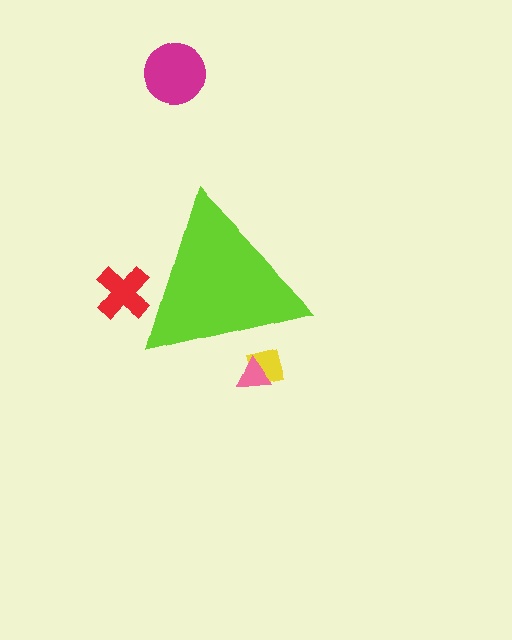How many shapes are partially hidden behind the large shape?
3 shapes are partially hidden.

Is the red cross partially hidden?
Yes, the red cross is partially hidden behind the lime triangle.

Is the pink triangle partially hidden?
Yes, the pink triangle is partially hidden behind the lime triangle.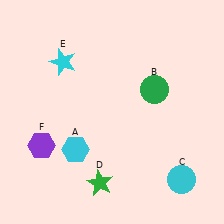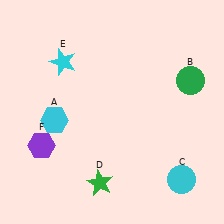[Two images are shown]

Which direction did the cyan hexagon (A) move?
The cyan hexagon (A) moved up.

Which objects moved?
The objects that moved are: the cyan hexagon (A), the green circle (B).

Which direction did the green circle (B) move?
The green circle (B) moved right.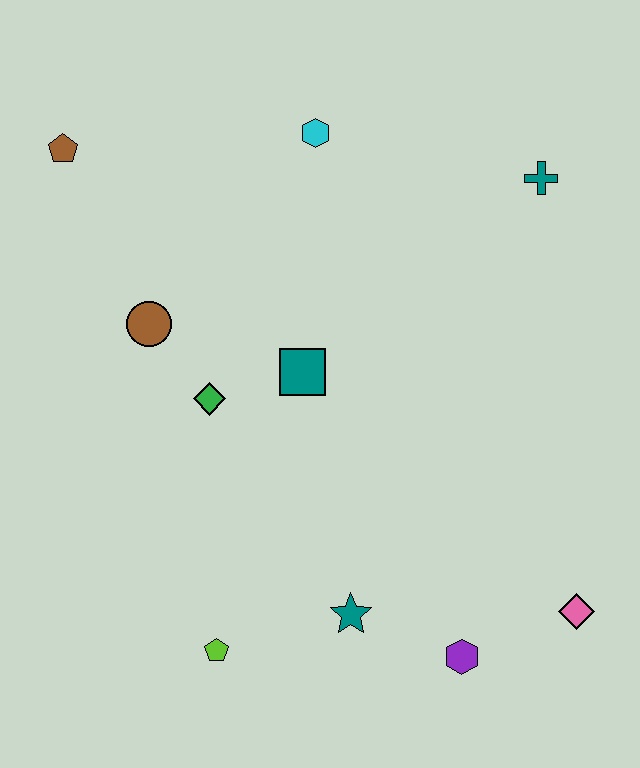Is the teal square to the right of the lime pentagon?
Yes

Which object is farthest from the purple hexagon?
The brown pentagon is farthest from the purple hexagon.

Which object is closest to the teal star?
The purple hexagon is closest to the teal star.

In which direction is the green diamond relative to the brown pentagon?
The green diamond is below the brown pentagon.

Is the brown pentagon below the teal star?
No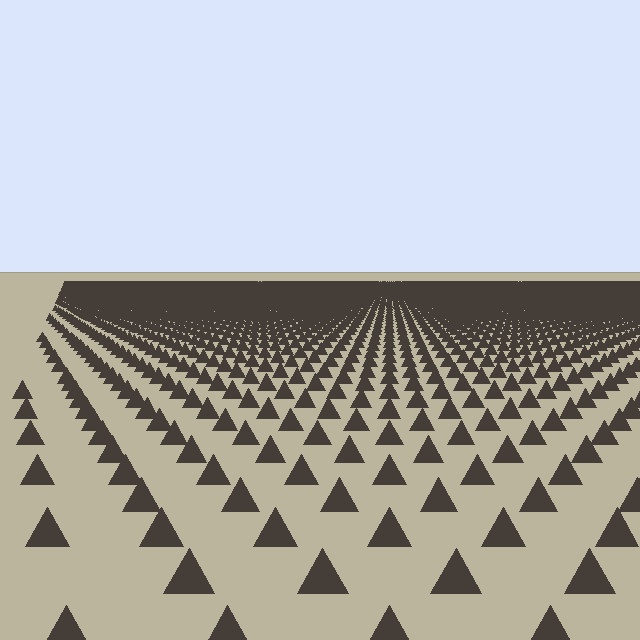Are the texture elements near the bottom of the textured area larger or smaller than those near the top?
Larger. Near the bottom, elements are closer to the viewer and appear at a bigger on-screen size.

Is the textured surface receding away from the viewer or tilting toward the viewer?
The surface is receding away from the viewer. Texture elements get smaller and denser toward the top.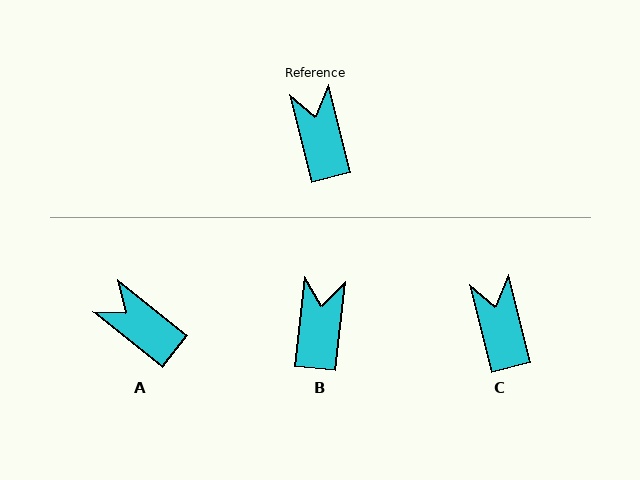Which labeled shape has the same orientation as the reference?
C.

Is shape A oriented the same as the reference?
No, it is off by about 38 degrees.